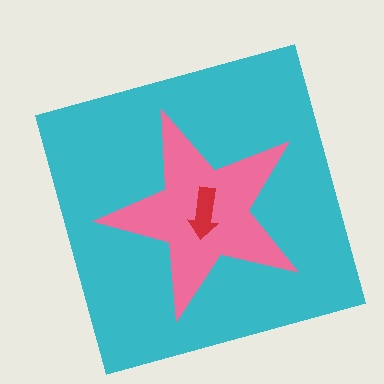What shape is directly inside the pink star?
The red arrow.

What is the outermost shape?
The cyan square.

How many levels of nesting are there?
3.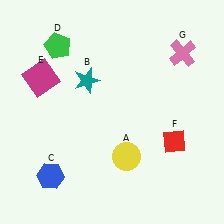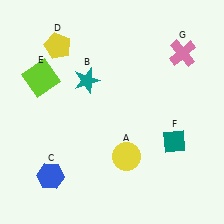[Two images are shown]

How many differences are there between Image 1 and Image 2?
There are 3 differences between the two images.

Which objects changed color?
D changed from green to yellow. E changed from magenta to lime. F changed from red to teal.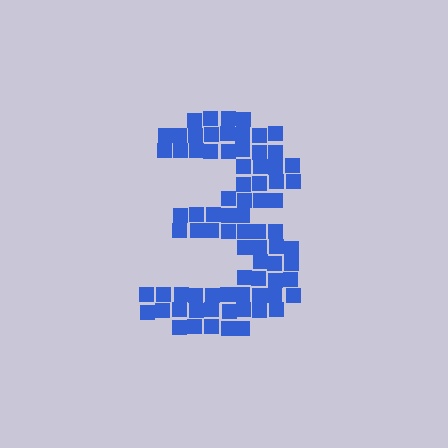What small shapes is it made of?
It is made of small squares.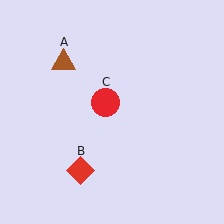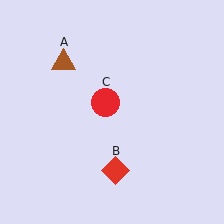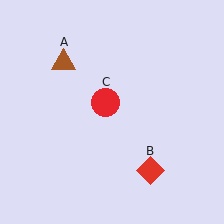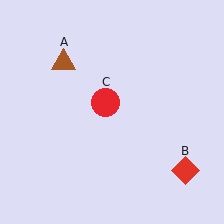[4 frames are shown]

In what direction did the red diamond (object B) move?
The red diamond (object B) moved right.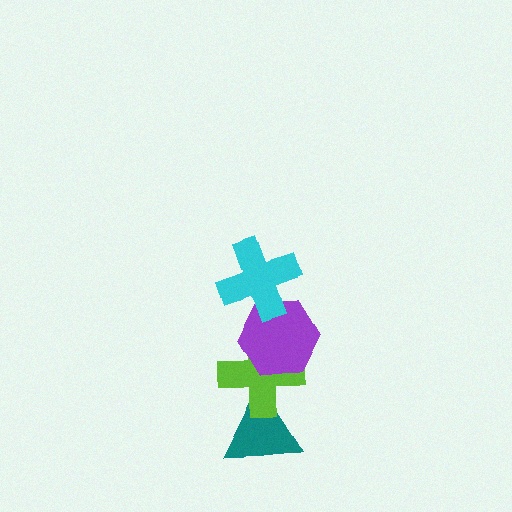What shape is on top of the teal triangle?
The lime cross is on top of the teal triangle.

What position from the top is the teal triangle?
The teal triangle is 4th from the top.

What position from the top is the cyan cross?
The cyan cross is 1st from the top.